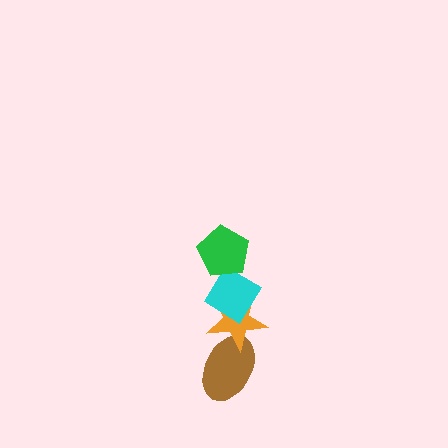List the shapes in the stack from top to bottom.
From top to bottom: the green pentagon, the cyan diamond, the orange star, the brown ellipse.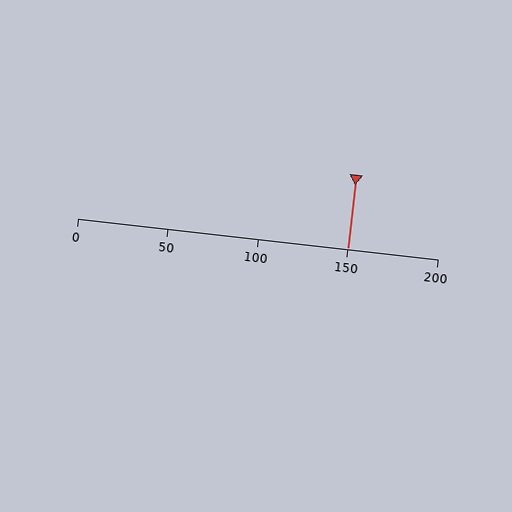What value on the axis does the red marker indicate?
The marker indicates approximately 150.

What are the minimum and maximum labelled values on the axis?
The axis runs from 0 to 200.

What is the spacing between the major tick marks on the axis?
The major ticks are spaced 50 apart.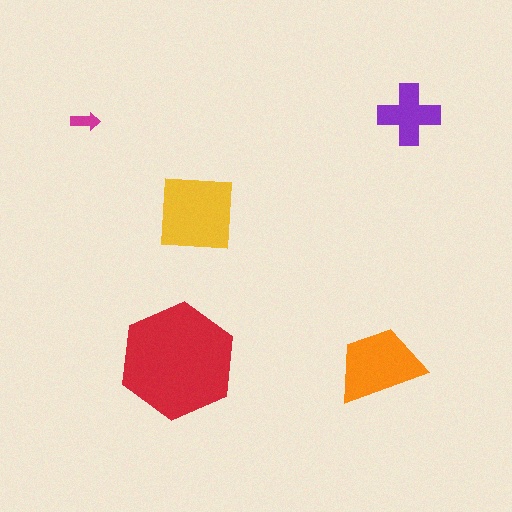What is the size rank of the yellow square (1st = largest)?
2nd.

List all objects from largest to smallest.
The red hexagon, the yellow square, the orange trapezoid, the purple cross, the magenta arrow.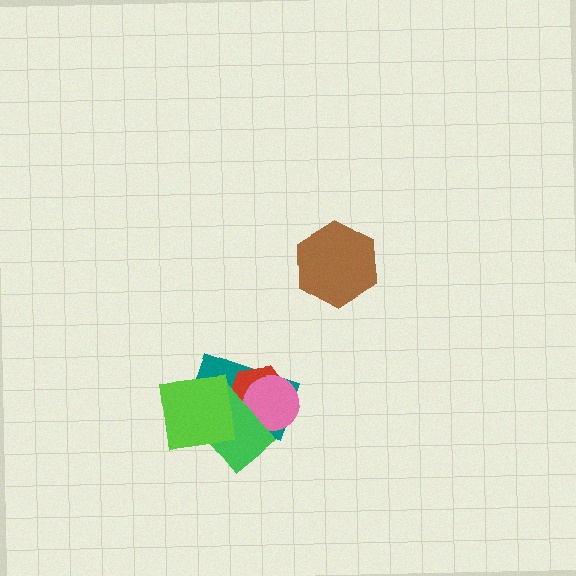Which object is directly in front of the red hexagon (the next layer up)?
The pink circle is directly in front of the red hexagon.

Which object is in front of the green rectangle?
The lime square is in front of the green rectangle.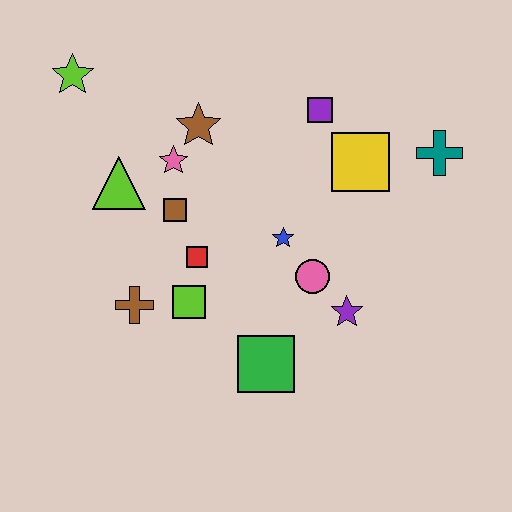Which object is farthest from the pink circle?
The lime star is farthest from the pink circle.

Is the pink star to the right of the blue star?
No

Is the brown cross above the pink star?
No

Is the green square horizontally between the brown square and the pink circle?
Yes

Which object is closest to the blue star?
The pink circle is closest to the blue star.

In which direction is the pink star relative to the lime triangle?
The pink star is to the right of the lime triangle.